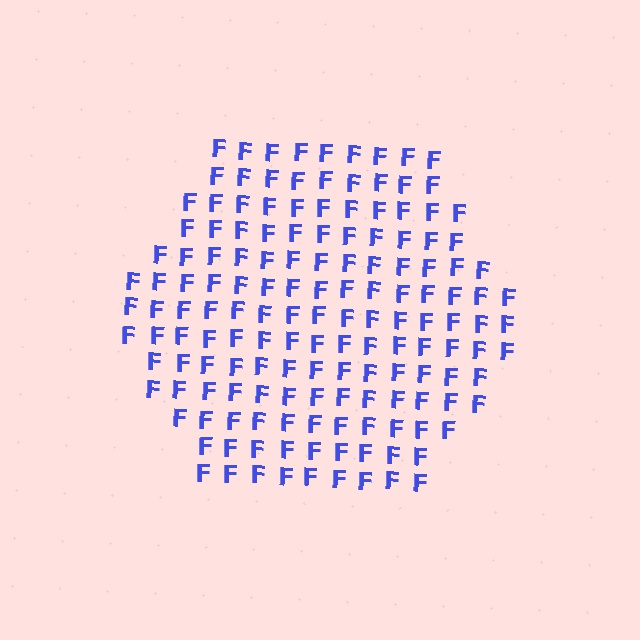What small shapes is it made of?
It is made of small letter F's.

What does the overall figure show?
The overall figure shows a hexagon.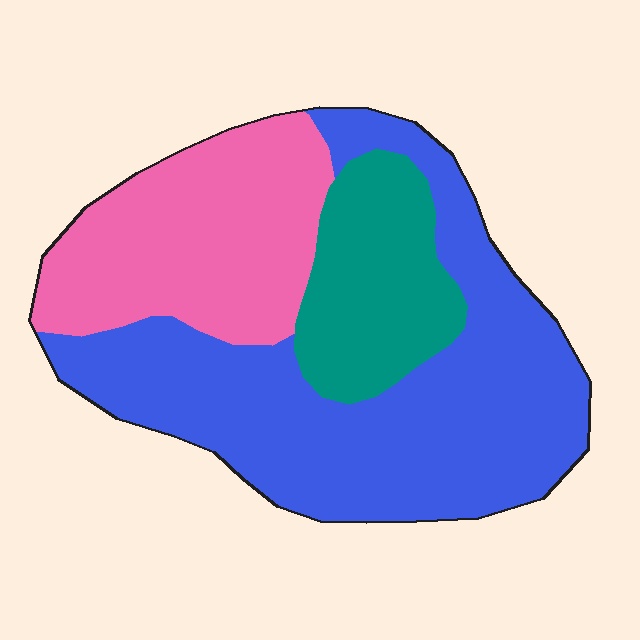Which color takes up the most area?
Blue, at roughly 55%.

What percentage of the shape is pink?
Pink takes up between a sixth and a third of the shape.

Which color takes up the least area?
Teal, at roughly 20%.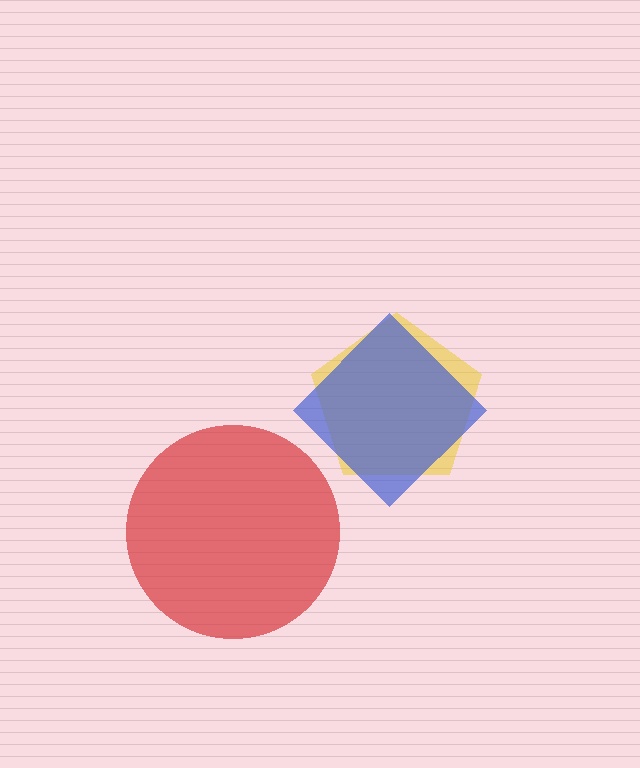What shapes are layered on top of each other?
The layered shapes are: a yellow pentagon, a red circle, a blue diamond.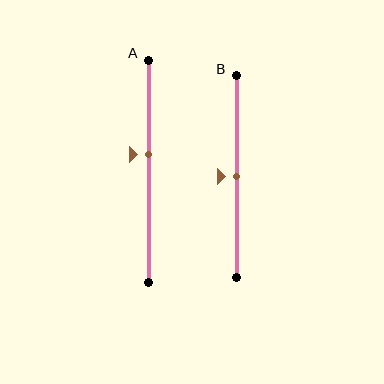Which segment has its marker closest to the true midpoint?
Segment B has its marker closest to the true midpoint.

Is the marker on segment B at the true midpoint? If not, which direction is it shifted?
Yes, the marker on segment B is at the true midpoint.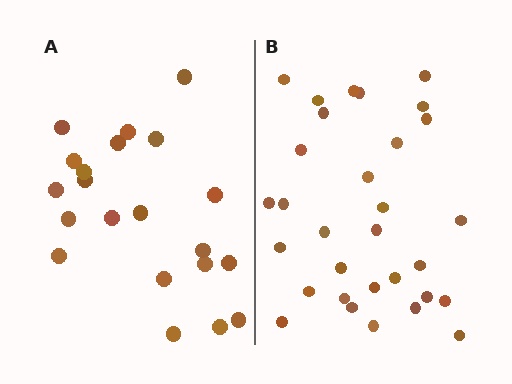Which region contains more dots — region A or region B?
Region B (the right region) has more dots.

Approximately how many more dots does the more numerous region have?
Region B has roughly 10 or so more dots than region A.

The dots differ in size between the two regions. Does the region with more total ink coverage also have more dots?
No. Region A has more total ink coverage because its dots are larger, but region B actually contains more individual dots. Total area can be misleading — the number of items is what matters here.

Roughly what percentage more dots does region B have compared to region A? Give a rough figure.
About 50% more.